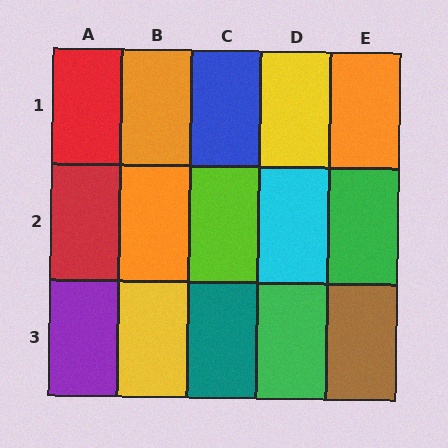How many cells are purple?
1 cell is purple.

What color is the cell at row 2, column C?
Lime.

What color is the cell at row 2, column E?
Green.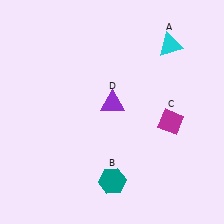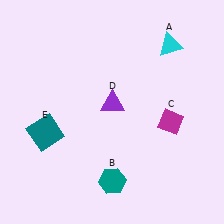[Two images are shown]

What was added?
A teal square (E) was added in Image 2.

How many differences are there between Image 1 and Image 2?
There is 1 difference between the two images.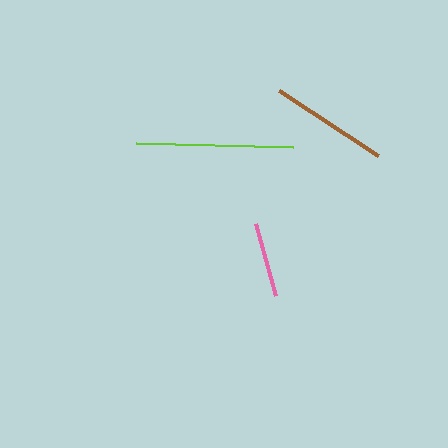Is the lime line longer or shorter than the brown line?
The lime line is longer than the brown line.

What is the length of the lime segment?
The lime segment is approximately 157 pixels long.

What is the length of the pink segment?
The pink segment is approximately 75 pixels long.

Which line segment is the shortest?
The pink line is the shortest at approximately 75 pixels.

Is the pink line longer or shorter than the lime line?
The lime line is longer than the pink line.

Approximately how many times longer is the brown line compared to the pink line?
The brown line is approximately 1.6 times the length of the pink line.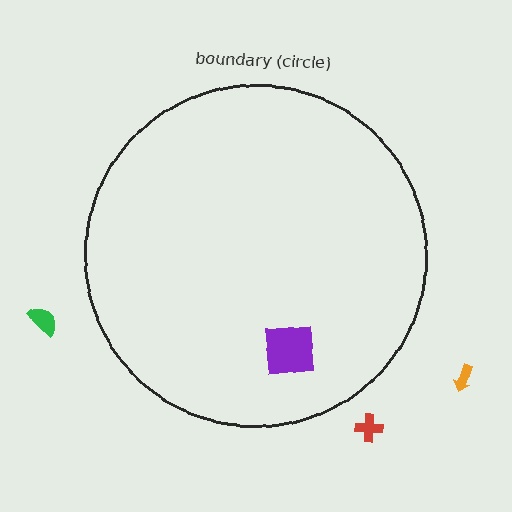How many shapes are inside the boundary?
1 inside, 3 outside.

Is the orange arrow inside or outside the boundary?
Outside.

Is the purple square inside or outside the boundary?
Inside.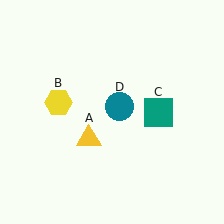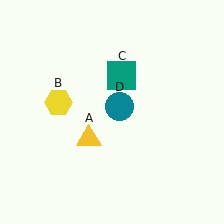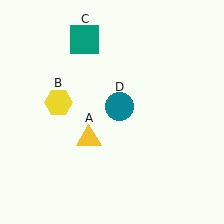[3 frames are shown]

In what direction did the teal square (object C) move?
The teal square (object C) moved up and to the left.